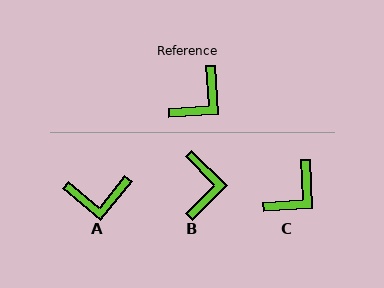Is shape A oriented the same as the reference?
No, it is off by about 42 degrees.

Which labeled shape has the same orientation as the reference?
C.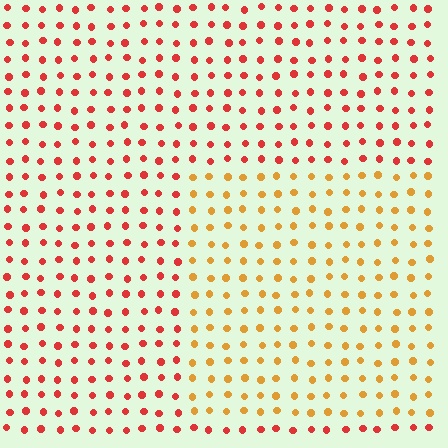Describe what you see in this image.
The image is filled with small red elements in a uniform arrangement. A rectangle-shaped region is visible where the elements are tinted to a slightly different hue, forming a subtle color boundary.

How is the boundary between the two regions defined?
The boundary is defined purely by a slight shift in hue (about 38 degrees). Spacing, size, and orientation are identical on both sides.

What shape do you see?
I see a rectangle.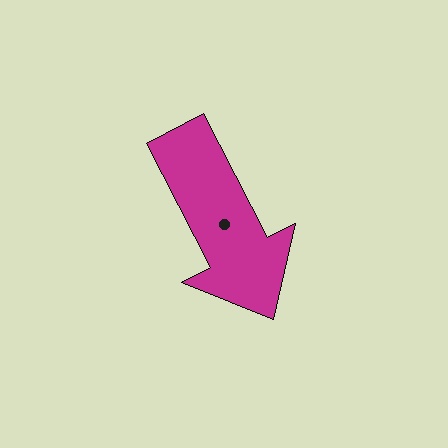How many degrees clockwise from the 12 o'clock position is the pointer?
Approximately 153 degrees.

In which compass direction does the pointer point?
Southeast.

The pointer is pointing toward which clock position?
Roughly 5 o'clock.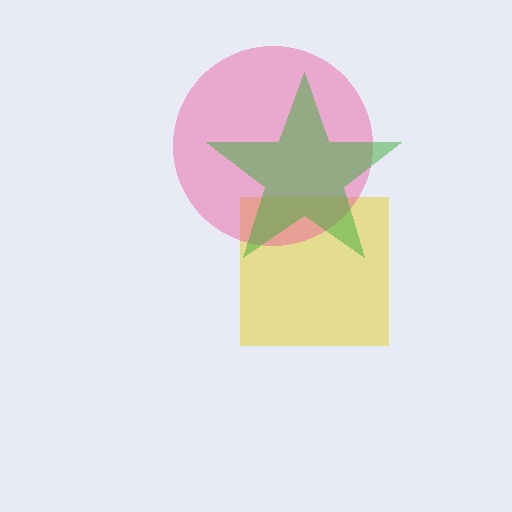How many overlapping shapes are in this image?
There are 3 overlapping shapes in the image.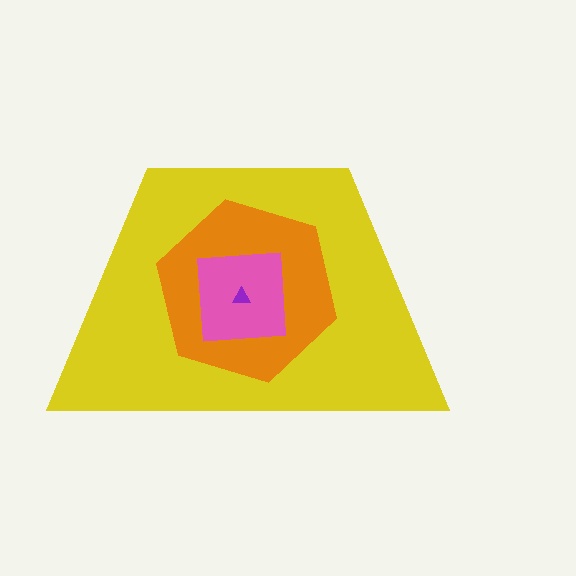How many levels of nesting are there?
4.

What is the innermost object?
The purple triangle.